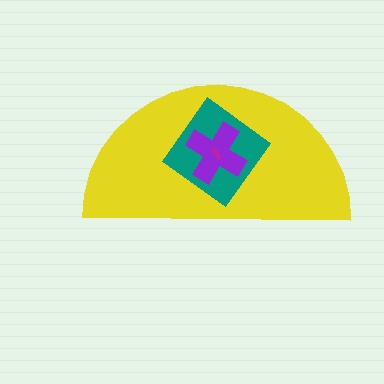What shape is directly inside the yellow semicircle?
The teal diamond.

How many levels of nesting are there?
4.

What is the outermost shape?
The yellow semicircle.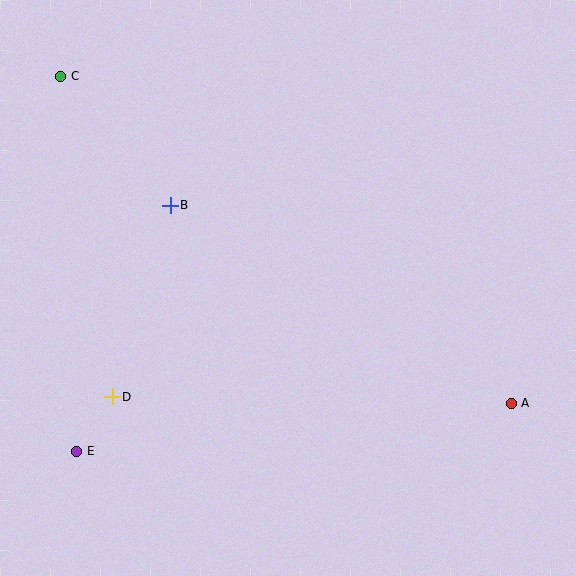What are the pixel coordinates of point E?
Point E is at (77, 451).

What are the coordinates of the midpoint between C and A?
The midpoint between C and A is at (286, 240).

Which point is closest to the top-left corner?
Point C is closest to the top-left corner.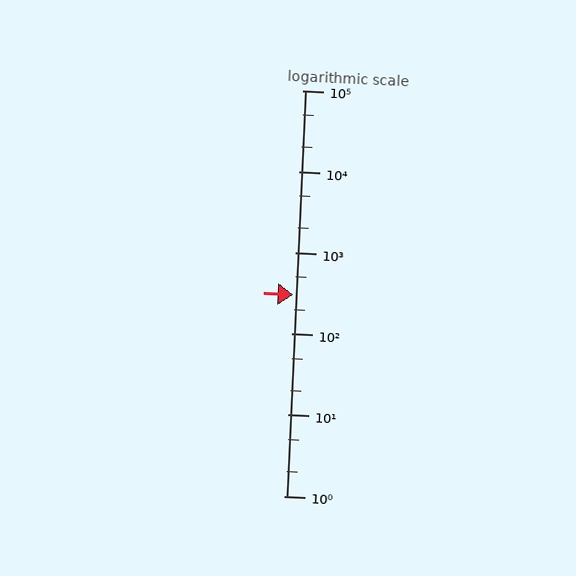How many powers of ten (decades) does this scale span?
The scale spans 5 decades, from 1 to 100000.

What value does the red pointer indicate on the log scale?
The pointer indicates approximately 300.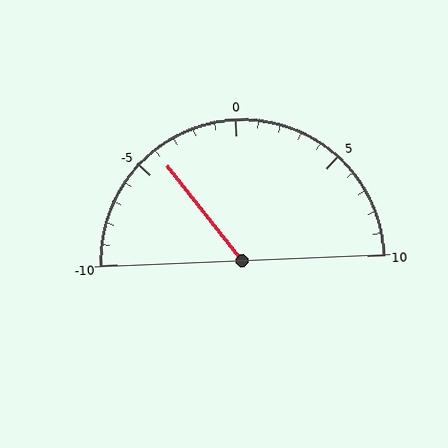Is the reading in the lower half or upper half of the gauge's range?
The reading is in the lower half of the range (-10 to 10).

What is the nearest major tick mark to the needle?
The nearest major tick mark is -5.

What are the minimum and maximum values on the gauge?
The gauge ranges from -10 to 10.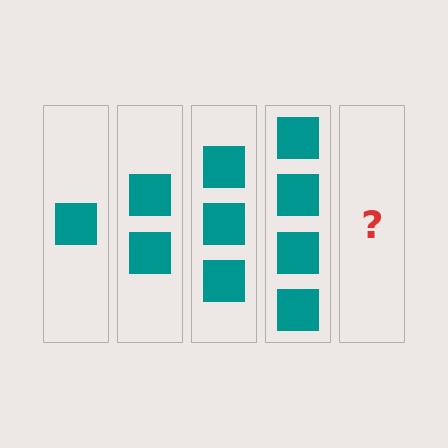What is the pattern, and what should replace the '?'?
The pattern is that each step adds one more square. The '?' should be 5 squares.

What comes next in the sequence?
The next element should be 5 squares.